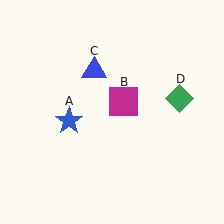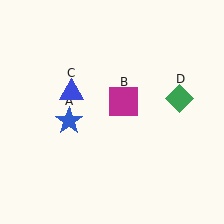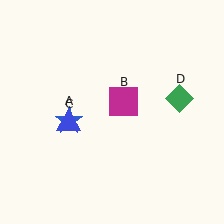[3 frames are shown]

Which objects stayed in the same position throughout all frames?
Blue star (object A) and magenta square (object B) and green diamond (object D) remained stationary.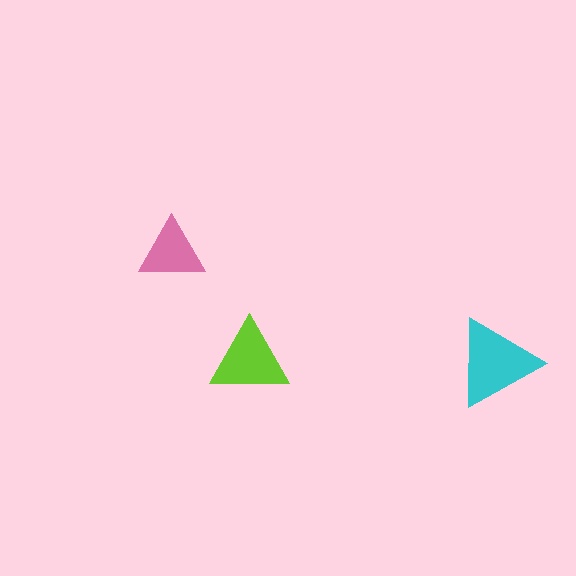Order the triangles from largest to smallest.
the cyan one, the lime one, the pink one.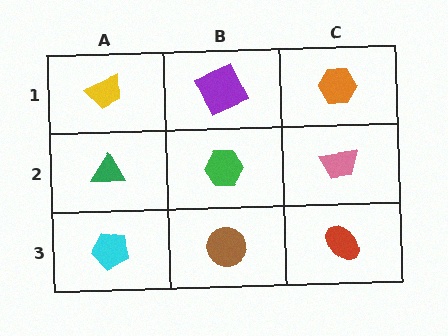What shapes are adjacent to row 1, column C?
A pink trapezoid (row 2, column C), a purple square (row 1, column B).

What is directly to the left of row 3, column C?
A brown circle.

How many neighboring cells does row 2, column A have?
3.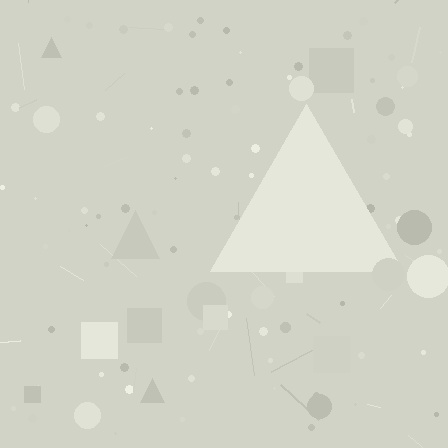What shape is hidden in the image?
A triangle is hidden in the image.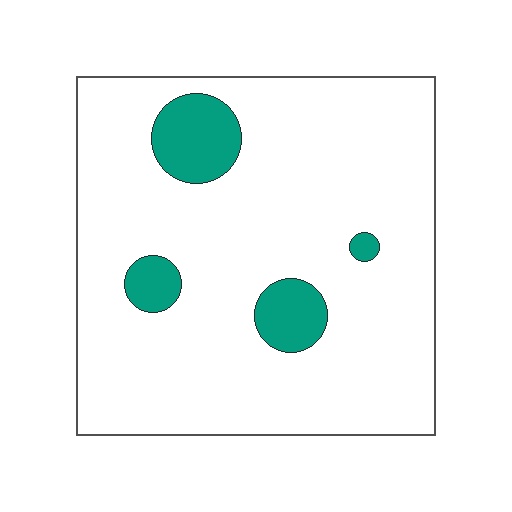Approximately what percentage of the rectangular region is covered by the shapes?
Approximately 10%.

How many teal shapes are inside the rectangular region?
4.